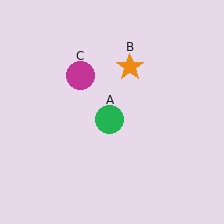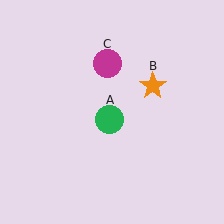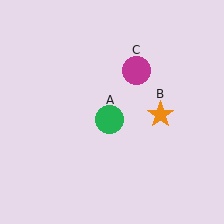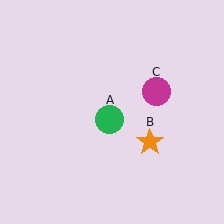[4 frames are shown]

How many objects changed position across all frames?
2 objects changed position: orange star (object B), magenta circle (object C).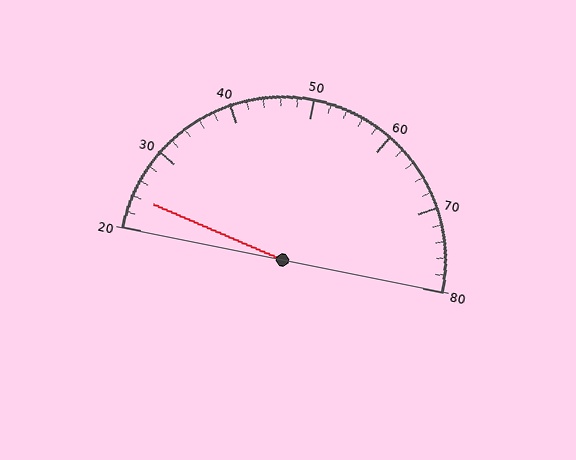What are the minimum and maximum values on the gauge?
The gauge ranges from 20 to 80.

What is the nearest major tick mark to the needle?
The nearest major tick mark is 20.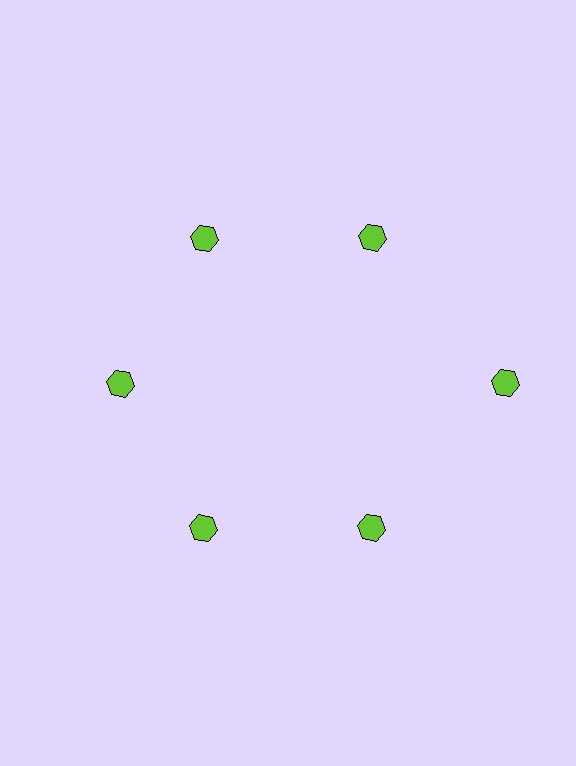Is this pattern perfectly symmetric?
No. The 6 lime hexagons are arranged in a ring, but one element near the 3 o'clock position is pushed outward from the center, breaking the 6-fold rotational symmetry.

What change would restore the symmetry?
The symmetry would be restored by moving it inward, back onto the ring so that all 6 hexagons sit at equal angles and equal distance from the center.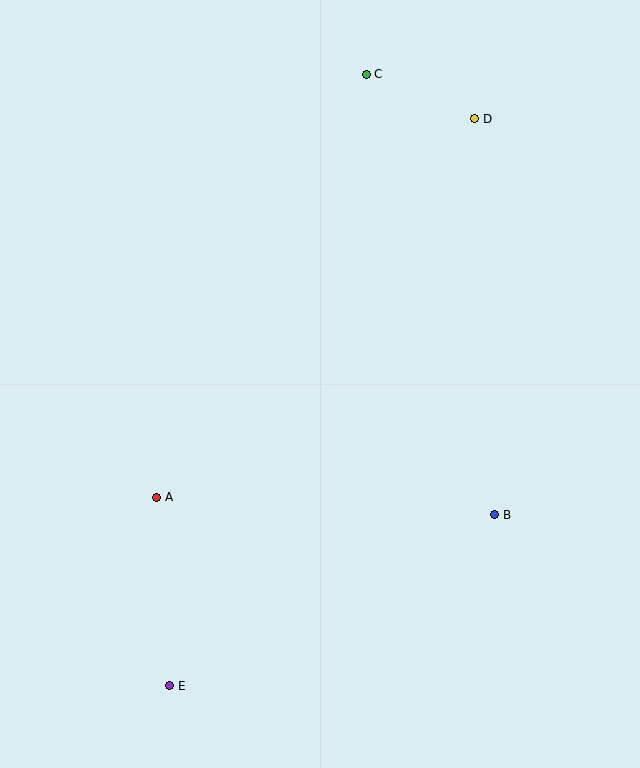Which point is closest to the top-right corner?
Point D is closest to the top-right corner.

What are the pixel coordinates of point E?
Point E is at (170, 686).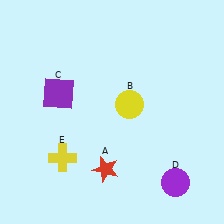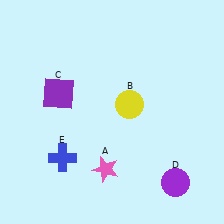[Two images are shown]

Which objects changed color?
A changed from red to pink. E changed from yellow to blue.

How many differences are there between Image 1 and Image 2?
There are 2 differences between the two images.